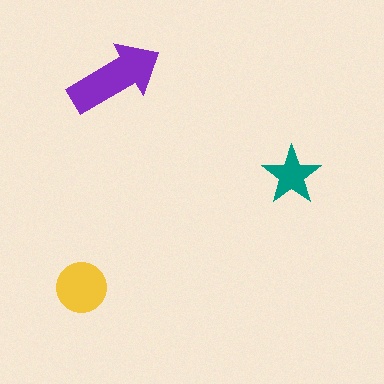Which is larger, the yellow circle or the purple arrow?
The purple arrow.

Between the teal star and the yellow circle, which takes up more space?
The yellow circle.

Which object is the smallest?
The teal star.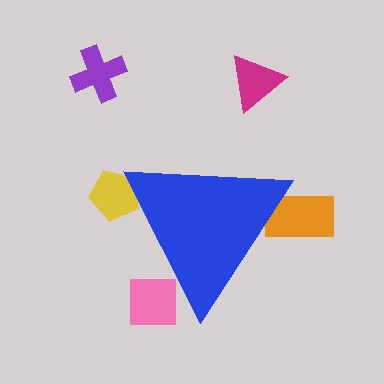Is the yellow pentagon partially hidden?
Yes, the yellow pentagon is partially hidden behind the blue triangle.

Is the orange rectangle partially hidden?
Yes, the orange rectangle is partially hidden behind the blue triangle.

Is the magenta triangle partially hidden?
No, the magenta triangle is fully visible.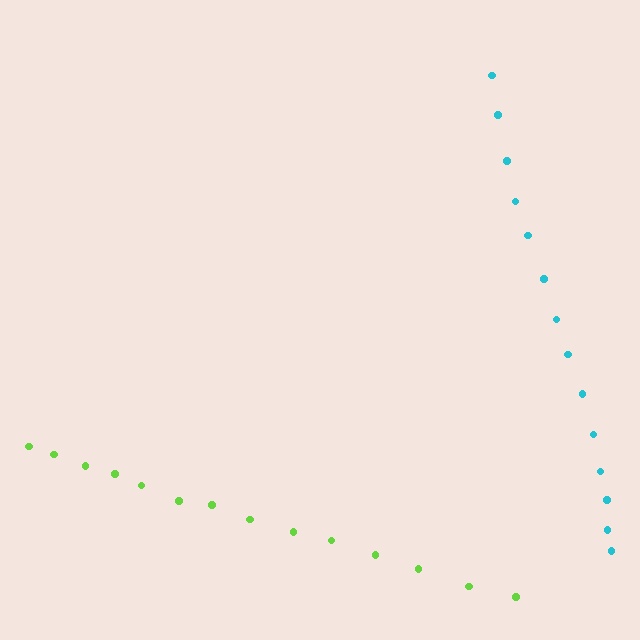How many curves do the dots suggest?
There are 2 distinct paths.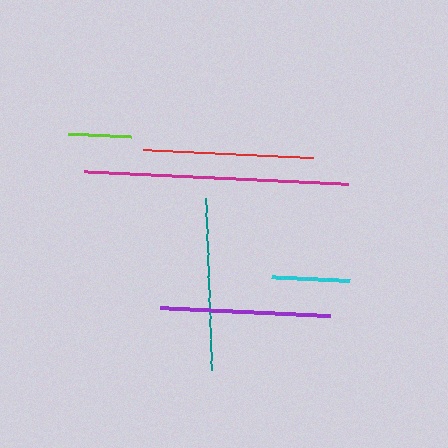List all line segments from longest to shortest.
From longest to shortest: magenta, teal, red, purple, cyan, lime.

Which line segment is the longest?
The magenta line is the longest at approximately 264 pixels.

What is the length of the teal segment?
The teal segment is approximately 172 pixels long.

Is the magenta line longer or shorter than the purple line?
The magenta line is longer than the purple line.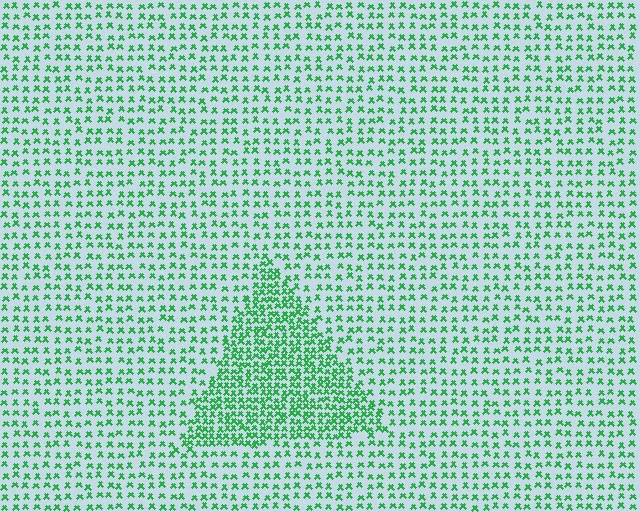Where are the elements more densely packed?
The elements are more densely packed inside the triangle boundary.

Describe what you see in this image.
The image contains small green elements arranged at two different densities. A triangle-shaped region is visible where the elements are more densely packed than the surrounding area.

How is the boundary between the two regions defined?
The boundary is defined by a change in element density (approximately 2.1x ratio). All elements are the same color, size, and shape.